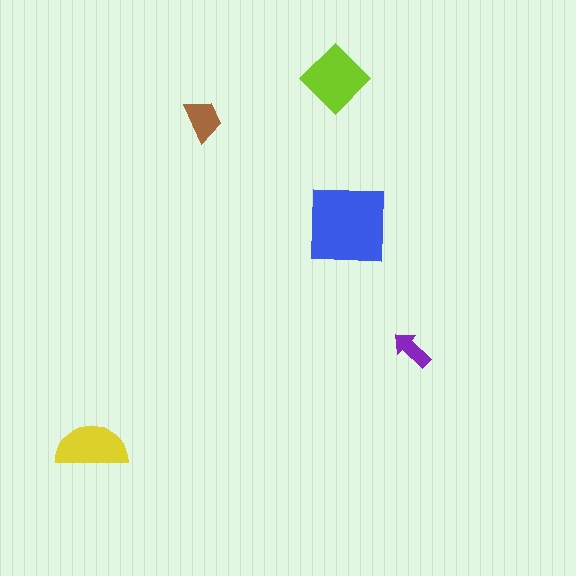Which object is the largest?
The blue square.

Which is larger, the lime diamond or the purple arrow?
The lime diamond.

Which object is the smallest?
The purple arrow.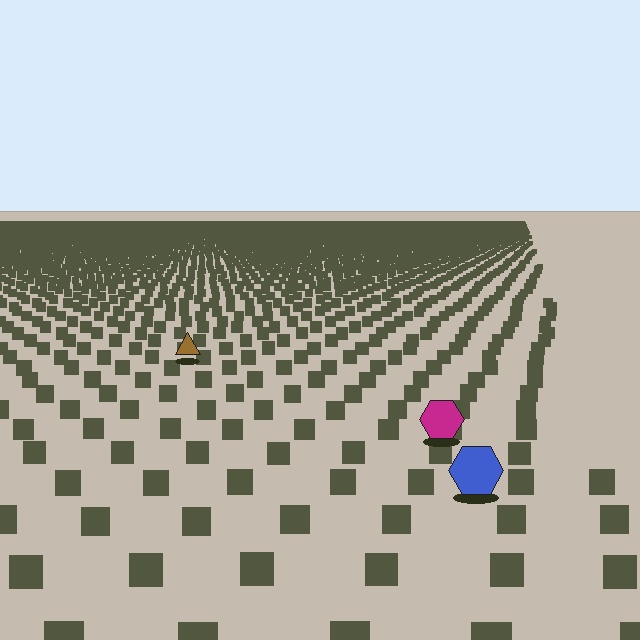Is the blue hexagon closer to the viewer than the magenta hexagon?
Yes. The blue hexagon is closer — you can tell from the texture gradient: the ground texture is coarser near it.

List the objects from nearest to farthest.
From nearest to farthest: the blue hexagon, the magenta hexagon, the brown triangle.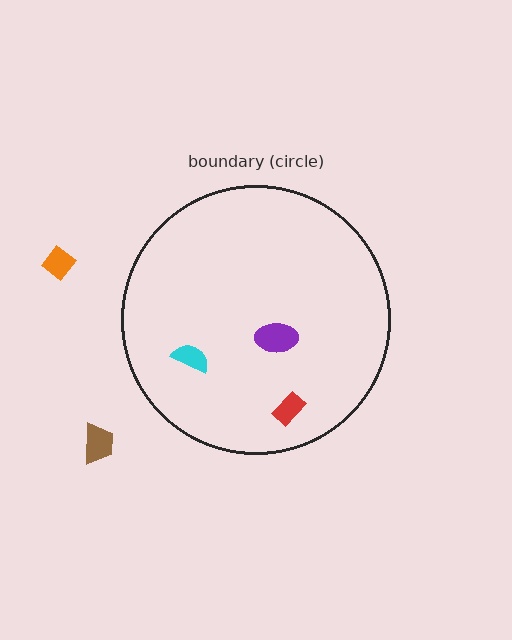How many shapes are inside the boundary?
3 inside, 2 outside.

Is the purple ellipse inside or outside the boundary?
Inside.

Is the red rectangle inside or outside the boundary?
Inside.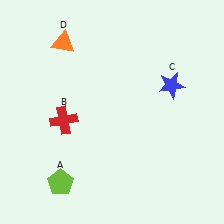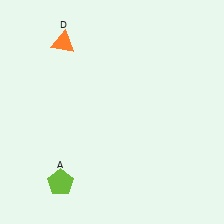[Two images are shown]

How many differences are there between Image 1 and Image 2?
There are 2 differences between the two images.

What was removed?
The blue star (C), the red cross (B) were removed in Image 2.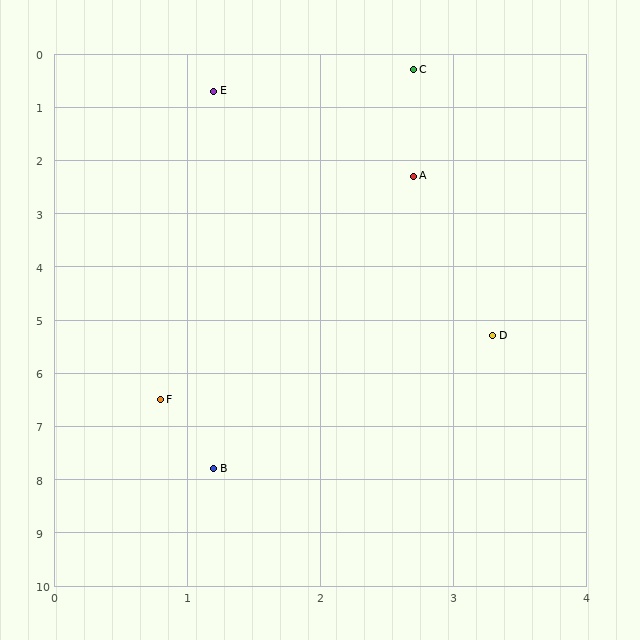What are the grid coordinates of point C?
Point C is at approximately (2.7, 0.3).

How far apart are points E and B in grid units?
Points E and B are about 7.1 grid units apart.